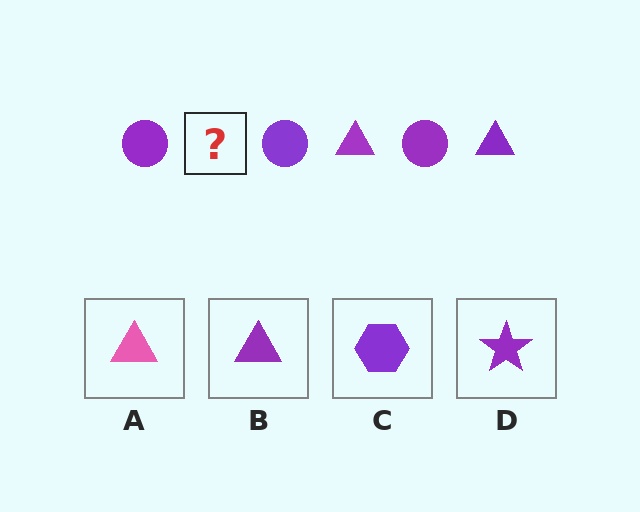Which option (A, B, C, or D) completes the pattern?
B.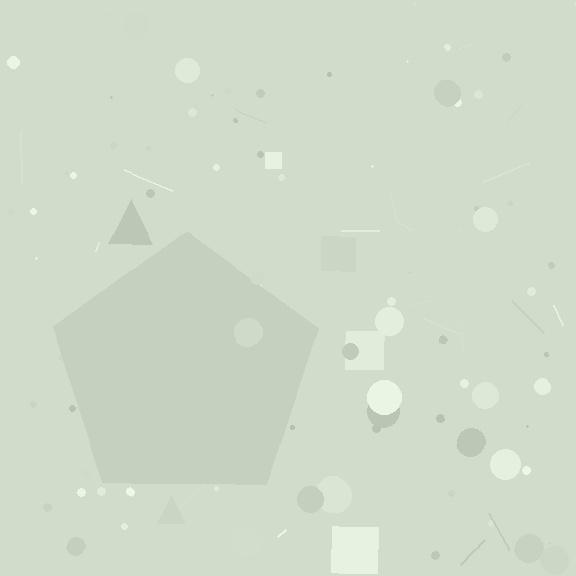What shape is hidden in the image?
A pentagon is hidden in the image.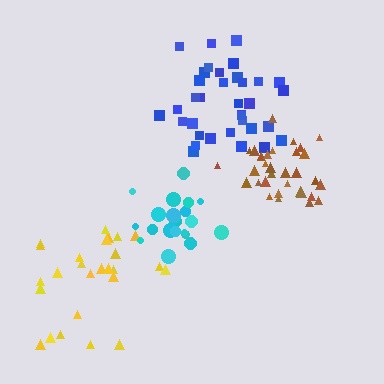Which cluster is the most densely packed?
Brown.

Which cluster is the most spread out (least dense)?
Yellow.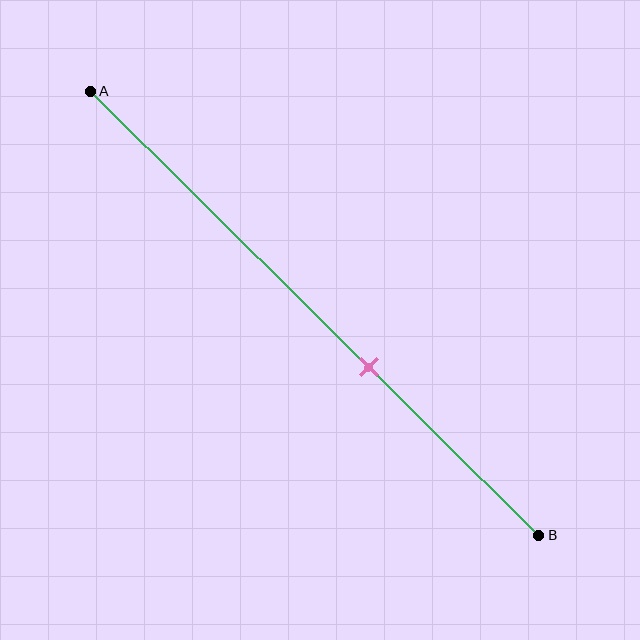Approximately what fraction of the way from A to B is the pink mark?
The pink mark is approximately 60% of the way from A to B.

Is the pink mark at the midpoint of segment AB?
No, the mark is at about 60% from A, not at the 50% midpoint.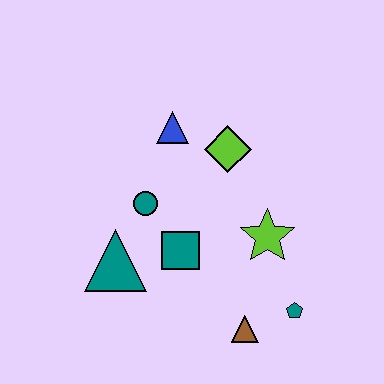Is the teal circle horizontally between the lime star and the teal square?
No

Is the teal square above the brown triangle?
Yes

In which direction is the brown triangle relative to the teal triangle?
The brown triangle is to the right of the teal triangle.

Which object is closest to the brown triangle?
The teal pentagon is closest to the brown triangle.